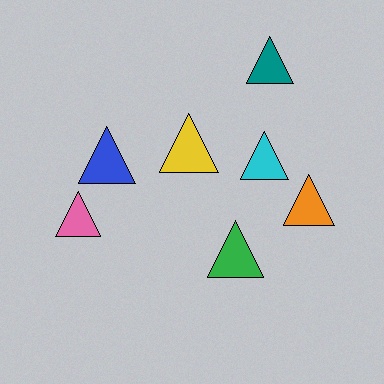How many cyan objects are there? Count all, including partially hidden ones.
There is 1 cyan object.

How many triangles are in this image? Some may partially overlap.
There are 7 triangles.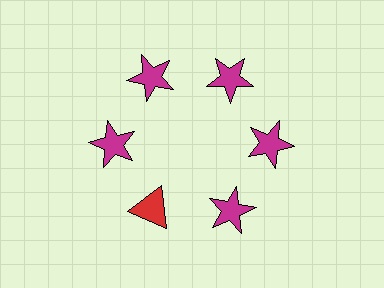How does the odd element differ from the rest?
It differs in both color (red instead of magenta) and shape (triangle instead of star).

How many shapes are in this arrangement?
There are 6 shapes arranged in a ring pattern.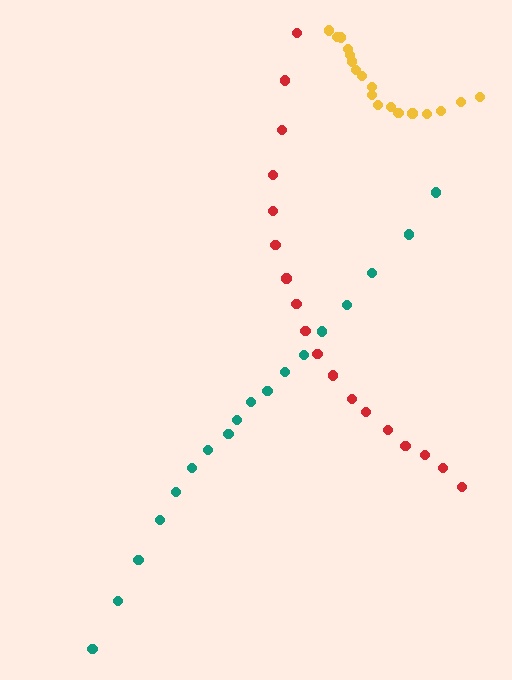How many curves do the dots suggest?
There are 3 distinct paths.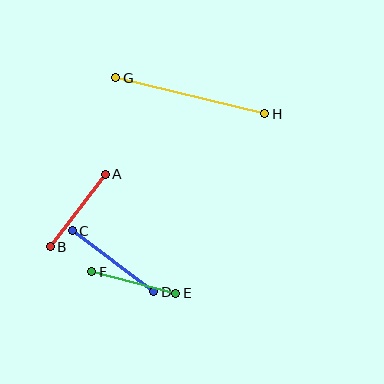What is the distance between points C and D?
The distance is approximately 101 pixels.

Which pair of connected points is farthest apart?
Points G and H are farthest apart.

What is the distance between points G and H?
The distance is approximately 153 pixels.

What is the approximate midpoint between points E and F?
The midpoint is at approximately (134, 283) pixels.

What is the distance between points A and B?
The distance is approximately 91 pixels.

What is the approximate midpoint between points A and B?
The midpoint is at approximately (78, 211) pixels.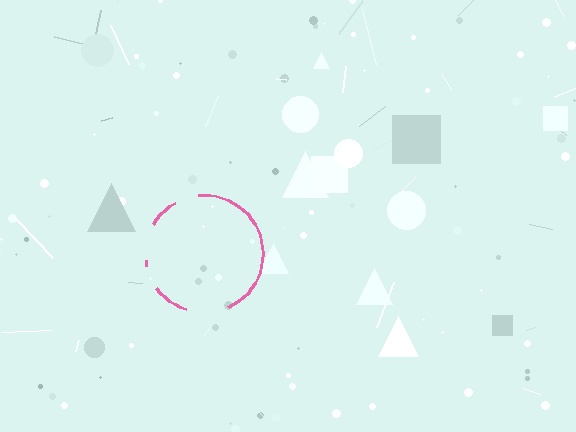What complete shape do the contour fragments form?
The contour fragments form a circle.